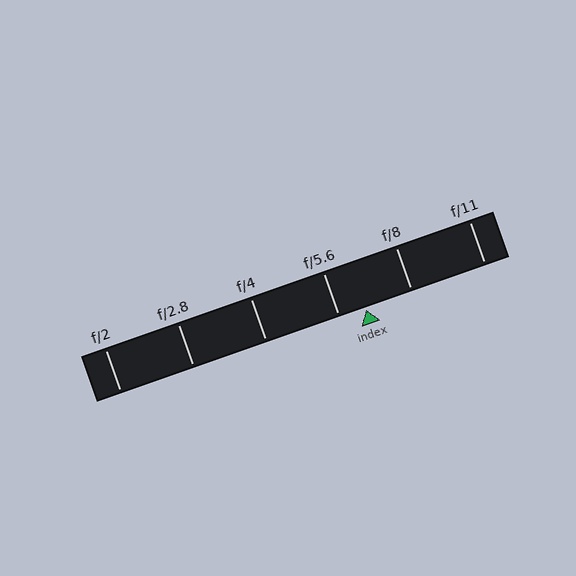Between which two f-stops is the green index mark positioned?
The index mark is between f/5.6 and f/8.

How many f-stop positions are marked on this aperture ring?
There are 6 f-stop positions marked.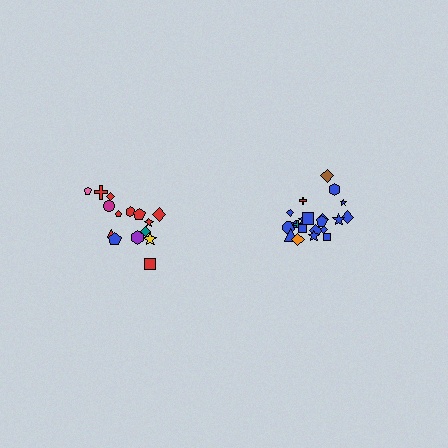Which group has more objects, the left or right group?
The right group.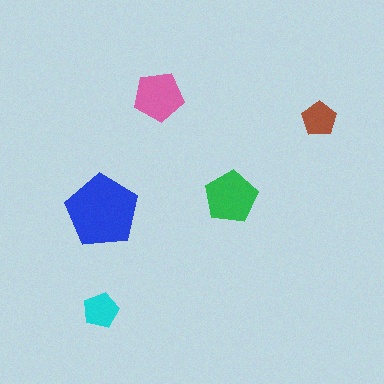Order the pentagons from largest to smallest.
the blue one, the green one, the pink one, the cyan one, the brown one.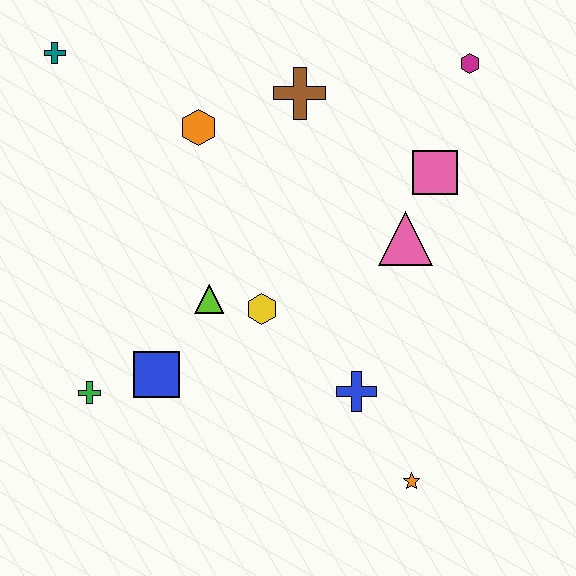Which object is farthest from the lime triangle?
The magenta hexagon is farthest from the lime triangle.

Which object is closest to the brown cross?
The orange hexagon is closest to the brown cross.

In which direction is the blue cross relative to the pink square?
The blue cross is below the pink square.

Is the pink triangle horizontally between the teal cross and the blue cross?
No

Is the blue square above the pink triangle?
No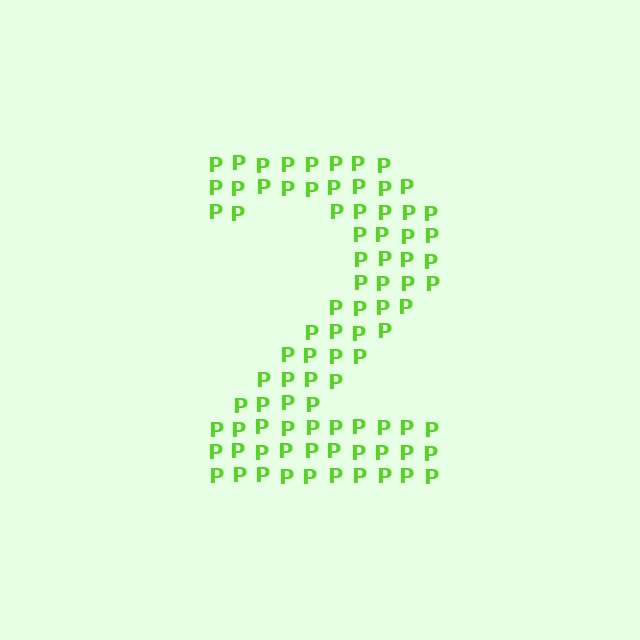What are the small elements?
The small elements are letter P's.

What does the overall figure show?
The overall figure shows the digit 2.